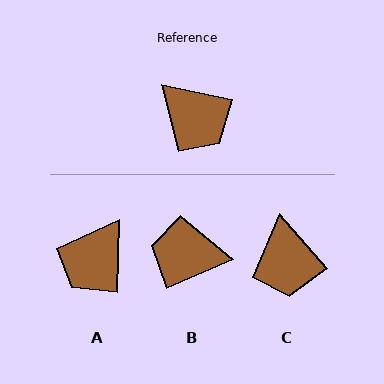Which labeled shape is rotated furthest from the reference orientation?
B, about 144 degrees away.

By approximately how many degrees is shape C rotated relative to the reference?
Approximately 37 degrees clockwise.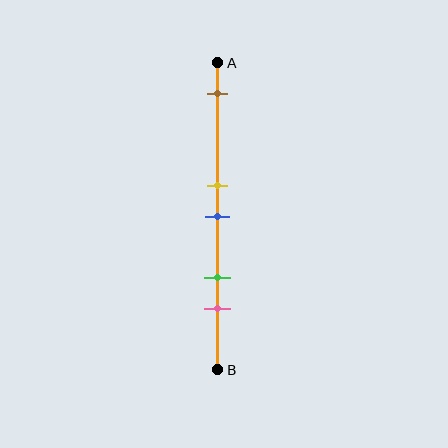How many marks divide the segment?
There are 5 marks dividing the segment.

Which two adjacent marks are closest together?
The yellow and blue marks are the closest adjacent pair.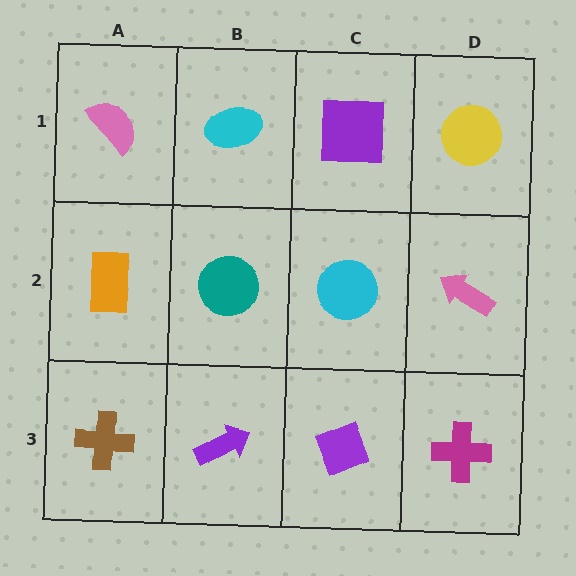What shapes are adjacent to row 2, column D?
A yellow circle (row 1, column D), a magenta cross (row 3, column D), a cyan circle (row 2, column C).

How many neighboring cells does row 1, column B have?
3.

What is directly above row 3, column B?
A teal circle.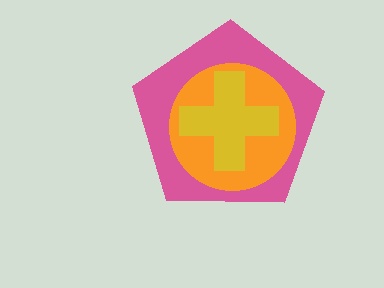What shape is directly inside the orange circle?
The yellow cross.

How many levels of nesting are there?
3.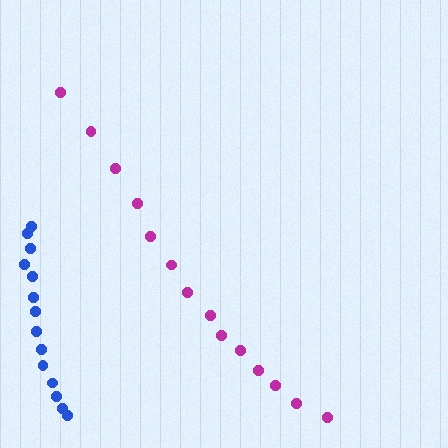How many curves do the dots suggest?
There are 2 distinct paths.